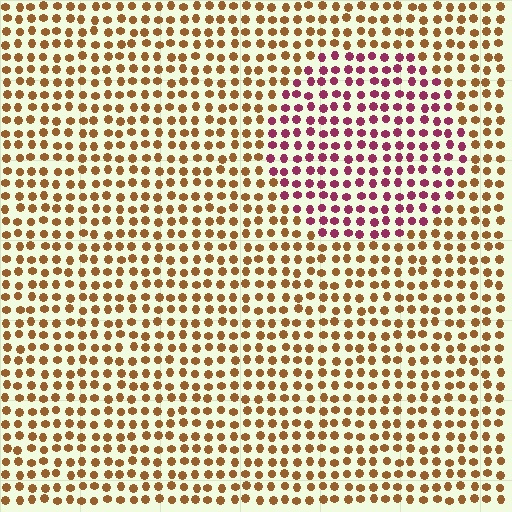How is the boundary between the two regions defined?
The boundary is defined purely by a slight shift in hue (about 56 degrees). Spacing, size, and orientation are identical on both sides.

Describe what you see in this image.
The image is filled with small brown elements in a uniform arrangement. A circle-shaped region is visible where the elements are tinted to a slightly different hue, forming a subtle color boundary.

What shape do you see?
I see a circle.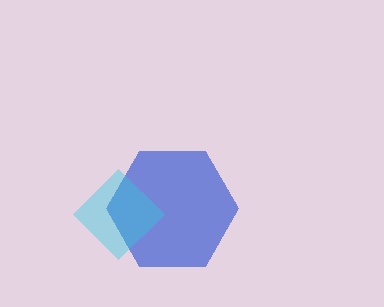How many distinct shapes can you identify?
There are 2 distinct shapes: a blue hexagon, a cyan diamond.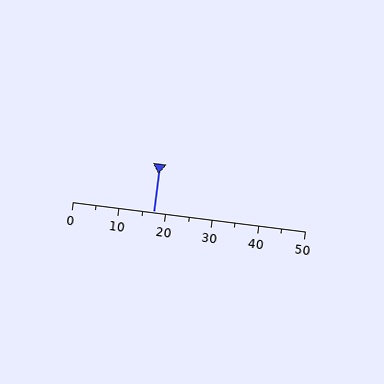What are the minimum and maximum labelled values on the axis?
The axis runs from 0 to 50.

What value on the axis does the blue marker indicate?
The marker indicates approximately 17.5.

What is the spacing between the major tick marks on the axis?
The major ticks are spaced 10 apart.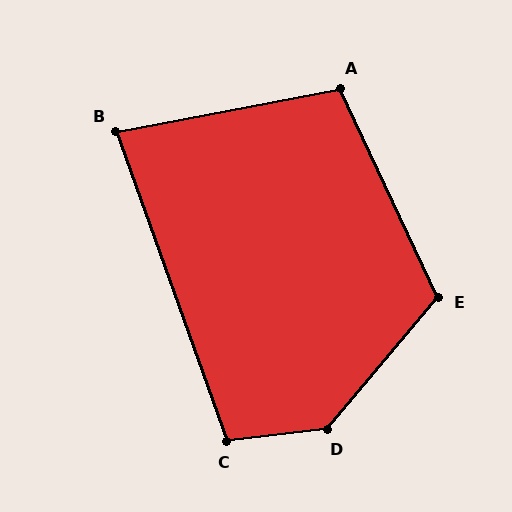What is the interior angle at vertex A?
Approximately 104 degrees (obtuse).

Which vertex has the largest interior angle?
D, at approximately 137 degrees.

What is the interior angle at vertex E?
Approximately 115 degrees (obtuse).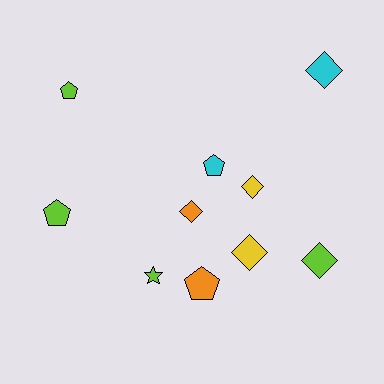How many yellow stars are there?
There are no yellow stars.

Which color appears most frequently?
Lime, with 4 objects.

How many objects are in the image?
There are 10 objects.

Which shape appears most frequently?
Diamond, with 5 objects.